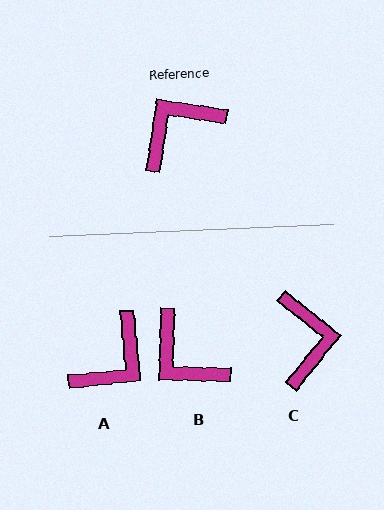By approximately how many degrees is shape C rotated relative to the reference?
Approximately 120 degrees clockwise.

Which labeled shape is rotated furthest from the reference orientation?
A, about 165 degrees away.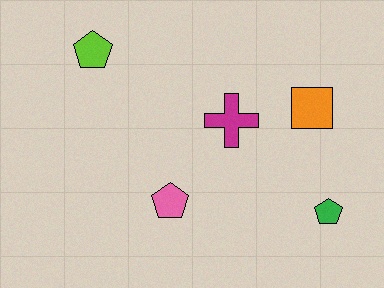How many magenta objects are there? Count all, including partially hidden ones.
There is 1 magenta object.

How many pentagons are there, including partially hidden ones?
There are 3 pentagons.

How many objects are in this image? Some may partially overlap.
There are 5 objects.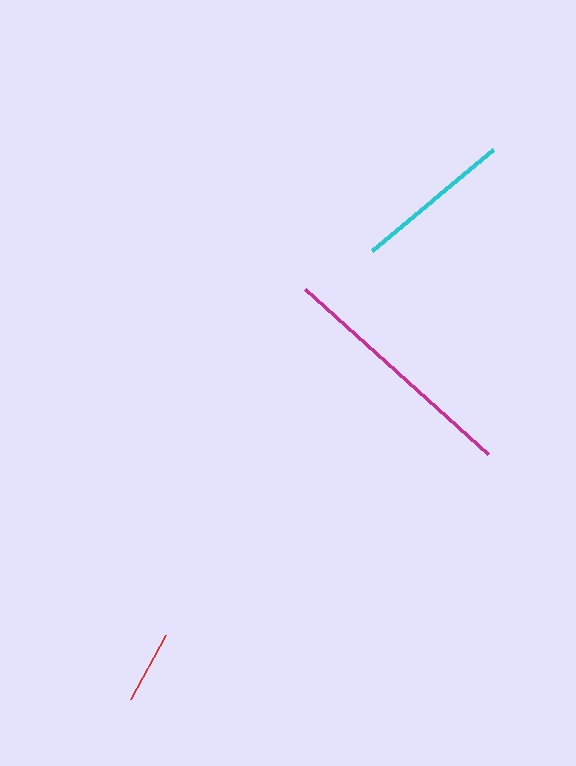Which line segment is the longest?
The magenta line is the longest at approximately 246 pixels.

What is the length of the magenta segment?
The magenta segment is approximately 246 pixels long.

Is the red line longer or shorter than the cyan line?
The cyan line is longer than the red line.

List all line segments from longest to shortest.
From longest to shortest: magenta, cyan, red.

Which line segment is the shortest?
The red line is the shortest at approximately 74 pixels.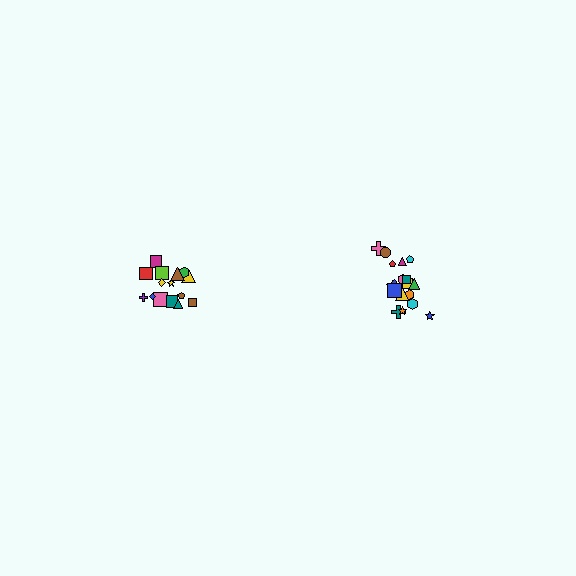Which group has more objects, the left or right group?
The right group.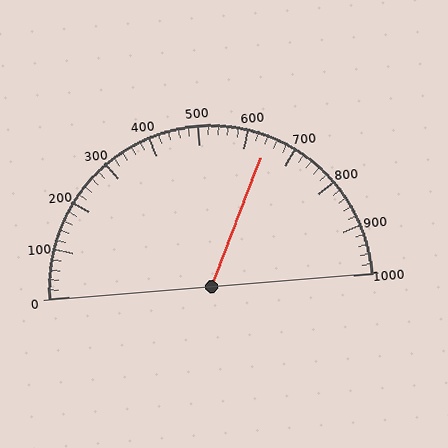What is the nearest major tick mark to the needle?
The nearest major tick mark is 600.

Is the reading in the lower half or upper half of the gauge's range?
The reading is in the upper half of the range (0 to 1000).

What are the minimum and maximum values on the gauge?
The gauge ranges from 0 to 1000.